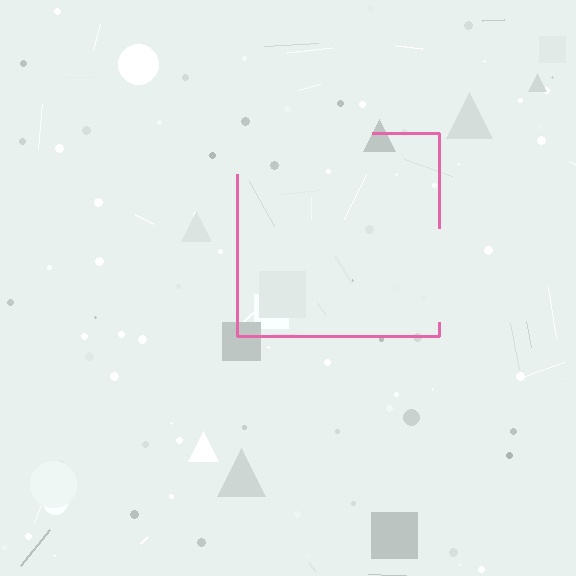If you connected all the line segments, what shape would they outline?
They would outline a square.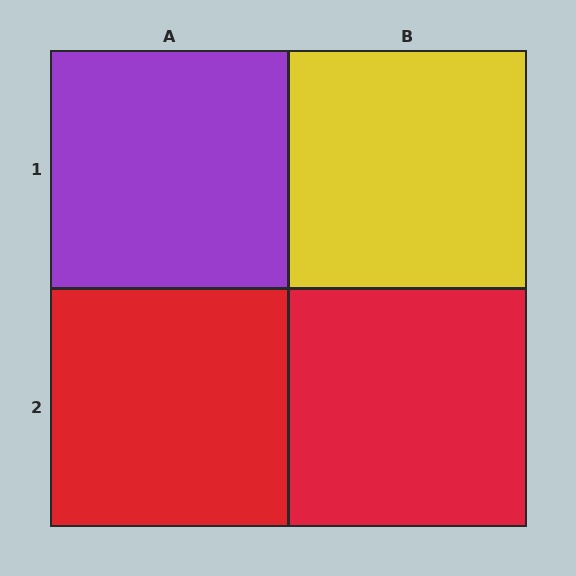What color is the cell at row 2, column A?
Red.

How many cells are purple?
1 cell is purple.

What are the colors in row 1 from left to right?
Purple, yellow.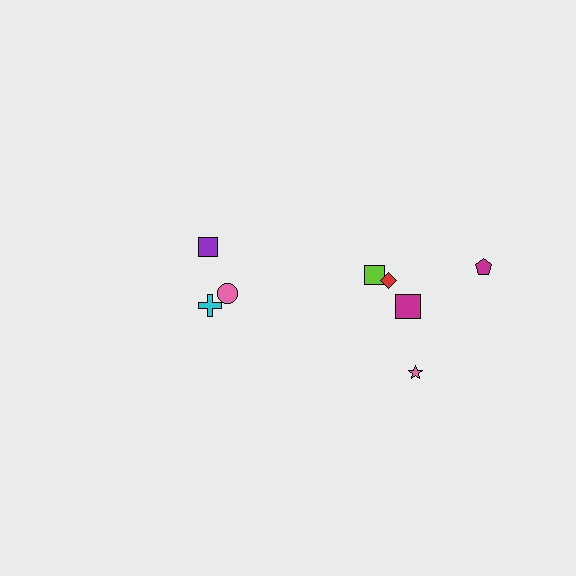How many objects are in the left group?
There are 3 objects.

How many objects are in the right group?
There are 5 objects.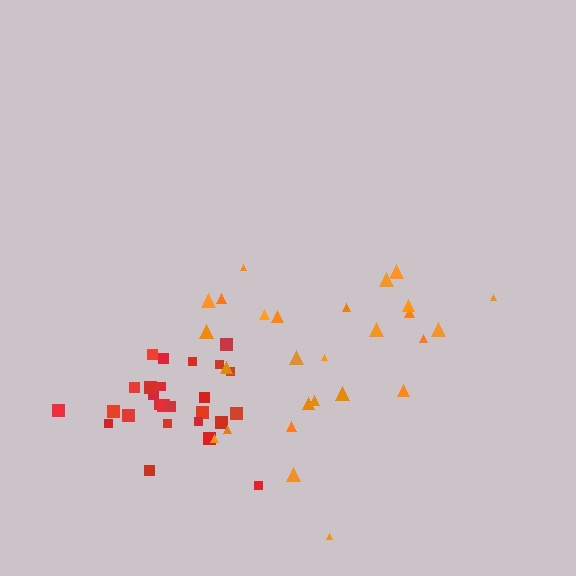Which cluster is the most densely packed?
Red.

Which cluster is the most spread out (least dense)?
Orange.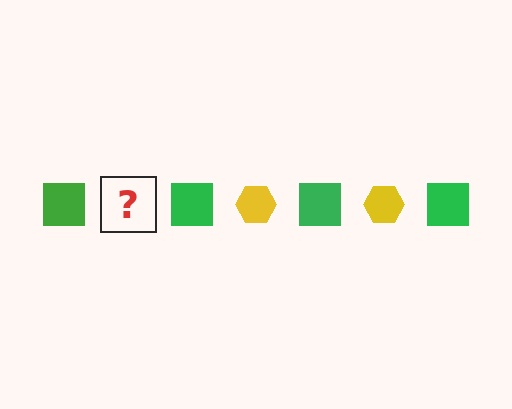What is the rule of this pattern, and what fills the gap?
The rule is that the pattern alternates between green square and yellow hexagon. The gap should be filled with a yellow hexagon.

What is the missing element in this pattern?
The missing element is a yellow hexagon.